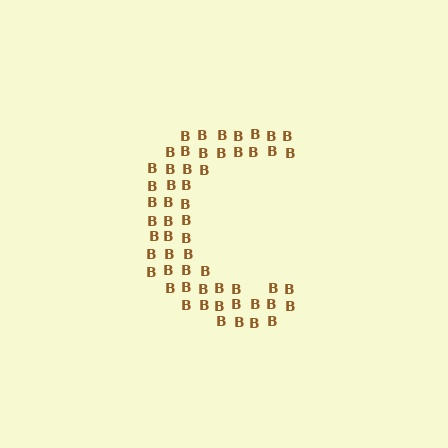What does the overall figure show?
The overall figure shows the letter C.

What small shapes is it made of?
It is made of small letter B's.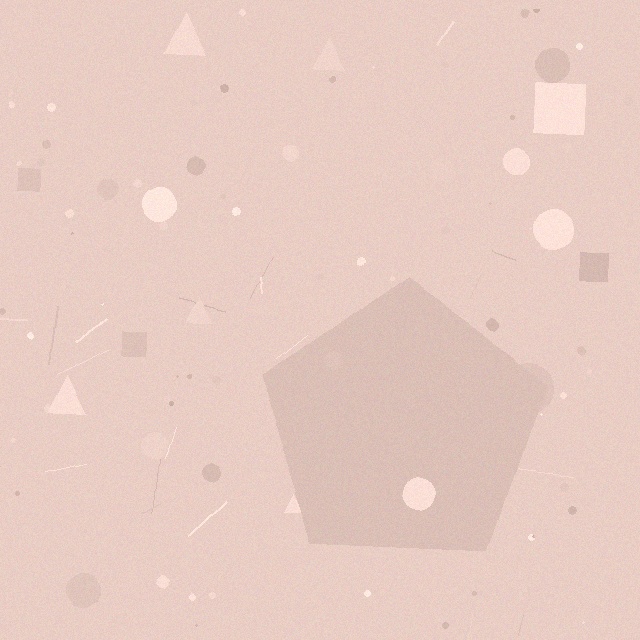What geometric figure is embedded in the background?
A pentagon is embedded in the background.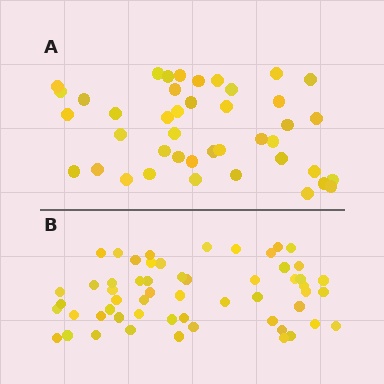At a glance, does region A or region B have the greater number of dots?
Region B (the bottom region) has more dots.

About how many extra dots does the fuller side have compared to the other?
Region B has approximately 15 more dots than region A.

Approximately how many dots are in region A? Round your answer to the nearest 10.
About 40 dots. (The exact count is 42, which rounds to 40.)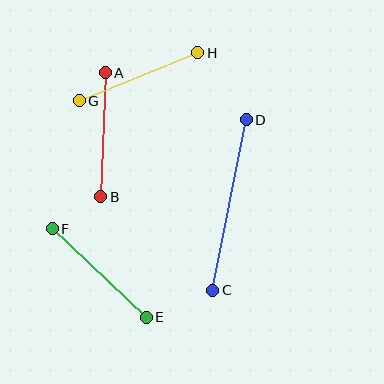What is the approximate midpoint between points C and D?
The midpoint is at approximately (229, 205) pixels.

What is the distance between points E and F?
The distance is approximately 129 pixels.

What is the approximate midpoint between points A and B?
The midpoint is at approximately (103, 135) pixels.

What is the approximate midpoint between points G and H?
The midpoint is at approximately (138, 77) pixels.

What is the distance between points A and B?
The distance is approximately 124 pixels.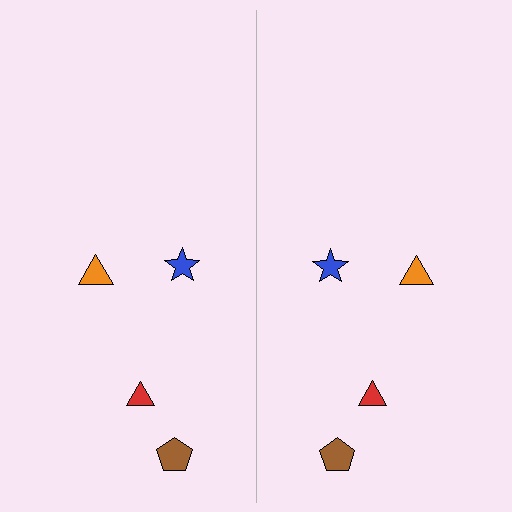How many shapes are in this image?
There are 8 shapes in this image.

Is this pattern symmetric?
Yes, this pattern has bilateral (reflection) symmetry.